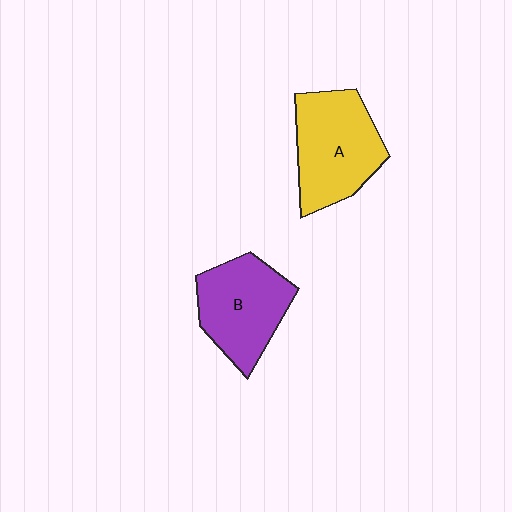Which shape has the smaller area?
Shape B (purple).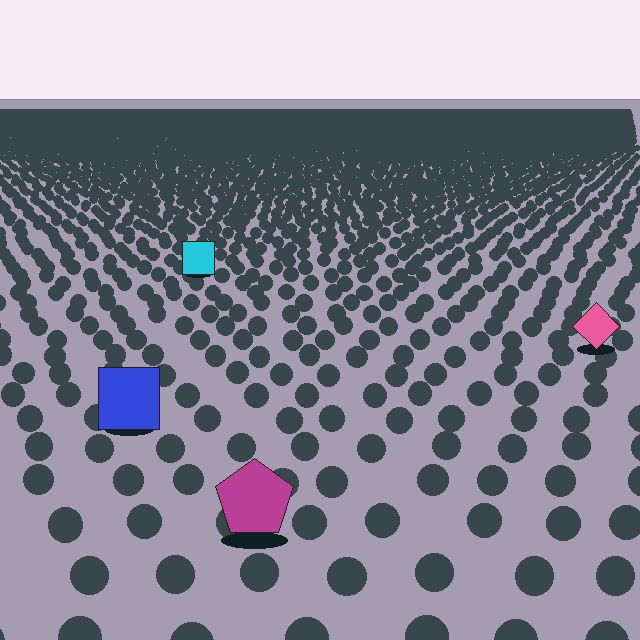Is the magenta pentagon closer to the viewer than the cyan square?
Yes. The magenta pentagon is closer — you can tell from the texture gradient: the ground texture is coarser near it.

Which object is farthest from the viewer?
The cyan square is farthest from the viewer. It appears smaller and the ground texture around it is denser.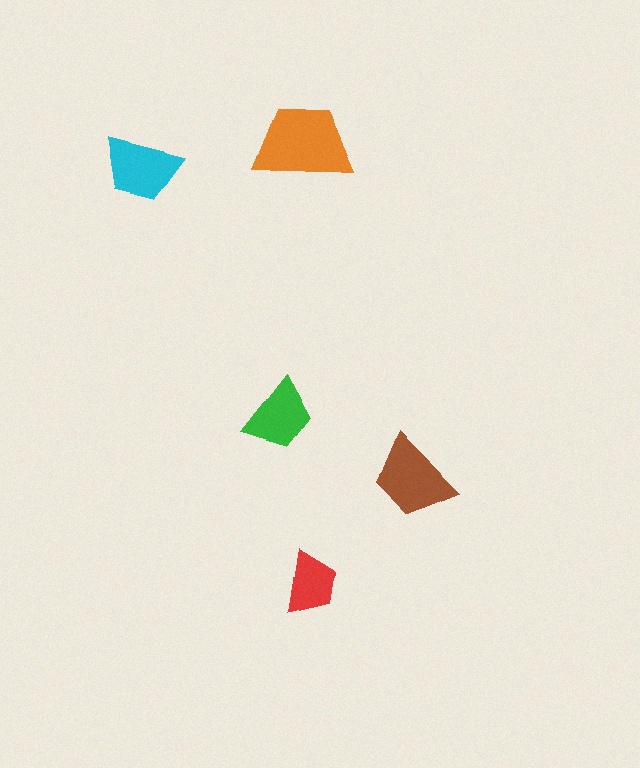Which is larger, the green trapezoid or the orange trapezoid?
The orange one.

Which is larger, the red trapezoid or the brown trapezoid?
The brown one.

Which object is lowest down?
The red trapezoid is bottommost.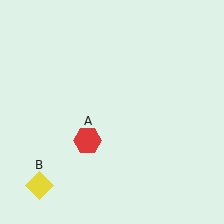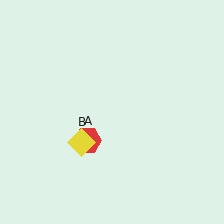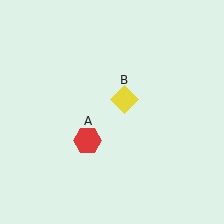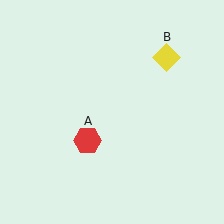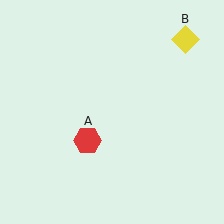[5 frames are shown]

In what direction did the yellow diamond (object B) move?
The yellow diamond (object B) moved up and to the right.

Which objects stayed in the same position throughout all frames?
Red hexagon (object A) remained stationary.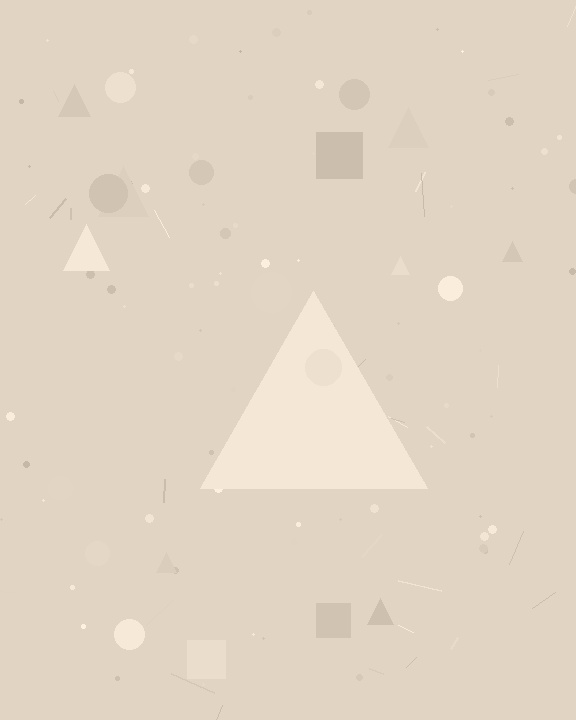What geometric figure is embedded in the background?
A triangle is embedded in the background.